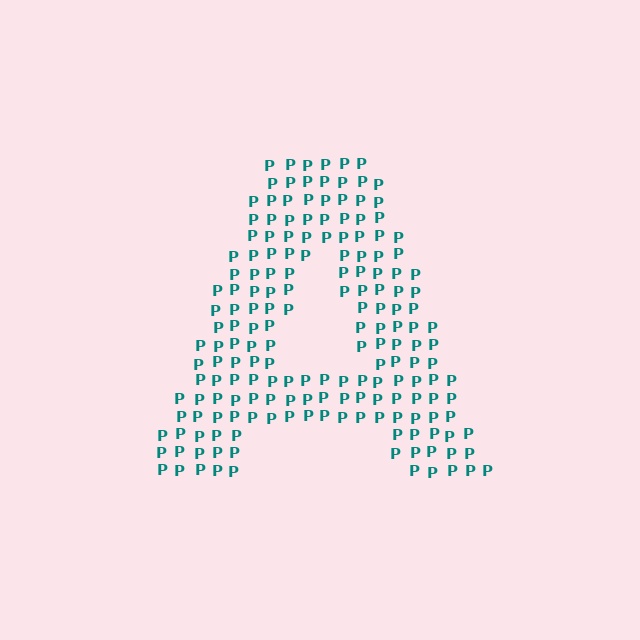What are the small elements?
The small elements are letter P's.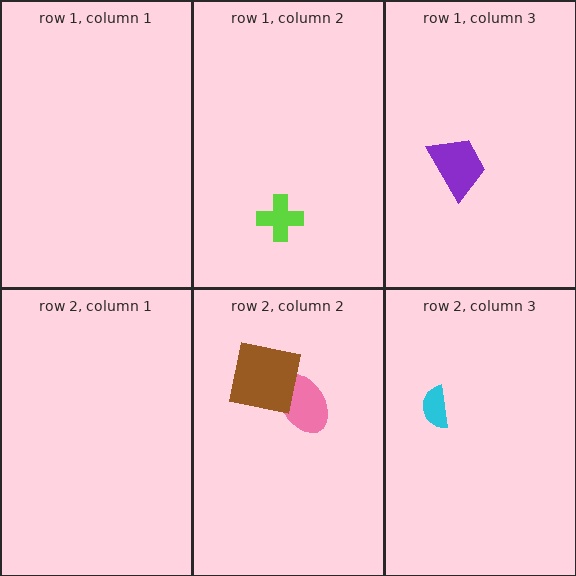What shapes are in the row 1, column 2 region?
The lime cross.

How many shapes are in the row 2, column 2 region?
2.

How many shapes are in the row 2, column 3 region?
1.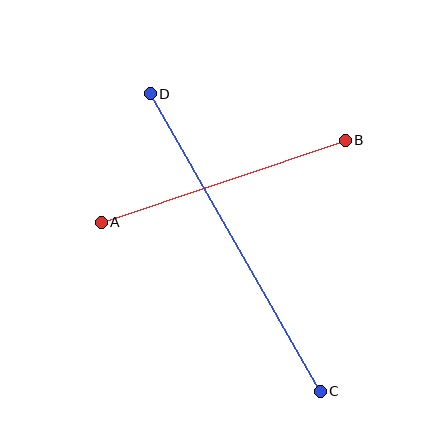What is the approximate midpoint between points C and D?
The midpoint is at approximately (235, 242) pixels.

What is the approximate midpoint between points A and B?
The midpoint is at approximately (223, 181) pixels.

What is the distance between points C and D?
The distance is approximately 342 pixels.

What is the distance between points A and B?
The distance is approximately 258 pixels.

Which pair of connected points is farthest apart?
Points C and D are farthest apart.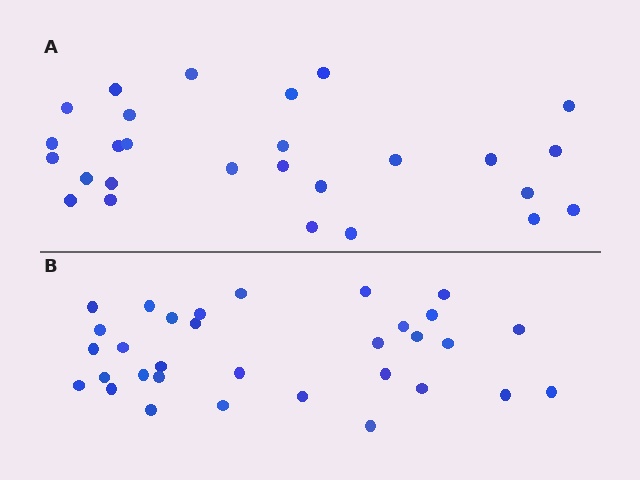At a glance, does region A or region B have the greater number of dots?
Region B (the bottom region) has more dots.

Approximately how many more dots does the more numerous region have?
Region B has about 5 more dots than region A.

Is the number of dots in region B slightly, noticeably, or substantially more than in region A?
Region B has only slightly more — the two regions are fairly close. The ratio is roughly 1.2 to 1.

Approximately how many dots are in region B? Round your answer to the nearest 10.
About 30 dots. (The exact count is 32, which rounds to 30.)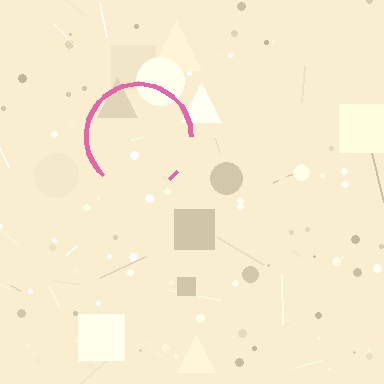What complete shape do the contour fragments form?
The contour fragments form a circle.